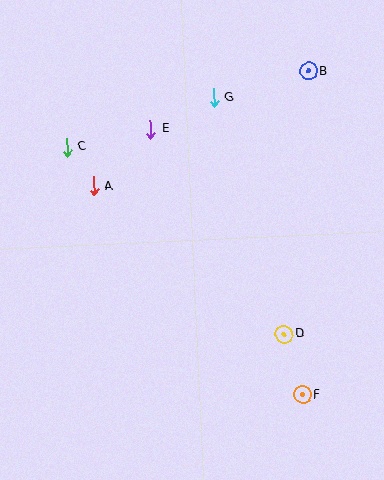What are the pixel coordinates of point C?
Point C is at (67, 147).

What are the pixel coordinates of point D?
Point D is at (284, 334).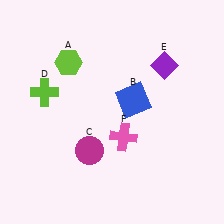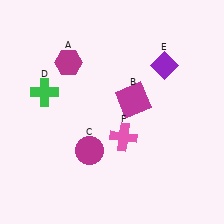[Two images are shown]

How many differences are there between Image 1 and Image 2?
There are 3 differences between the two images.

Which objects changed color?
A changed from lime to magenta. B changed from blue to magenta. D changed from lime to green.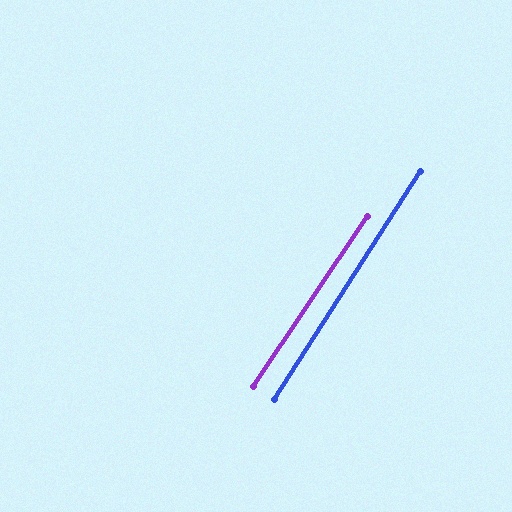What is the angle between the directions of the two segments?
Approximately 1 degree.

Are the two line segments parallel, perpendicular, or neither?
Parallel — their directions differ by only 0.9°.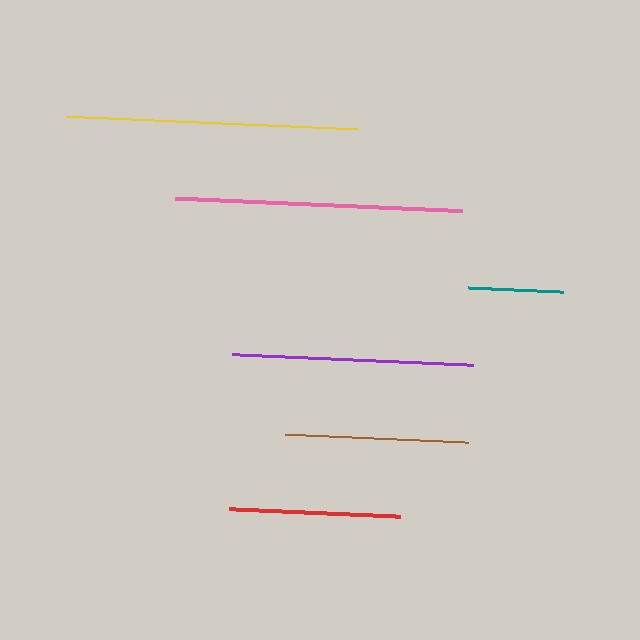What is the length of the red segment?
The red segment is approximately 171 pixels long.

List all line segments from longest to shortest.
From longest to shortest: yellow, pink, purple, brown, red, teal.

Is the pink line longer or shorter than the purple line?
The pink line is longer than the purple line.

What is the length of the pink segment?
The pink segment is approximately 287 pixels long.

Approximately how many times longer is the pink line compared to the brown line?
The pink line is approximately 1.6 times the length of the brown line.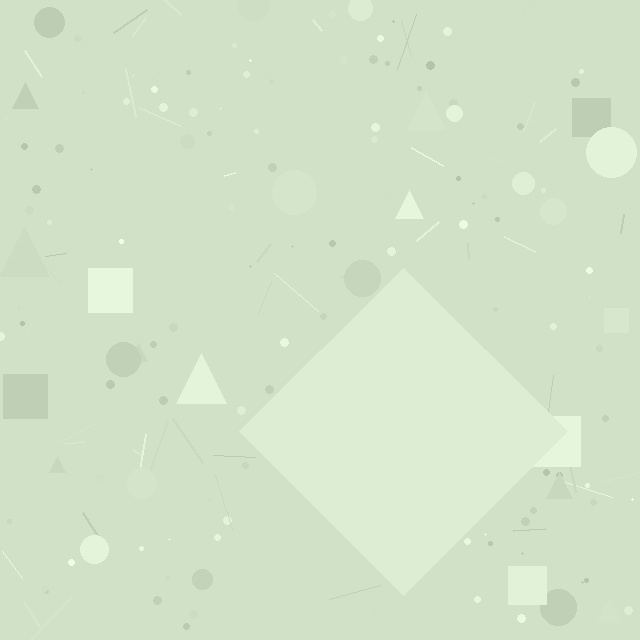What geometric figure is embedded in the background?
A diamond is embedded in the background.